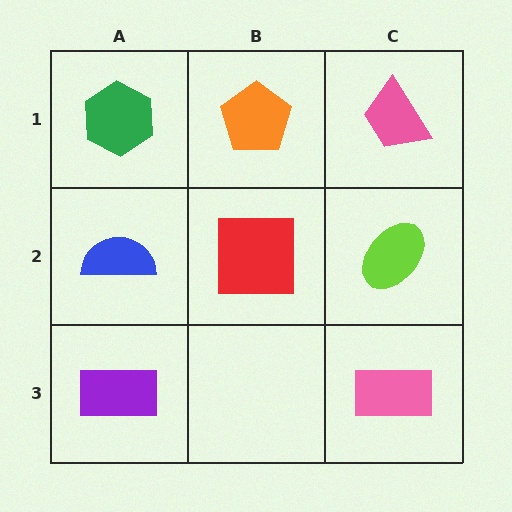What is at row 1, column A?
A green hexagon.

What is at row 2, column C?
A lime ellipse.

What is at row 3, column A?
A purple rectangle.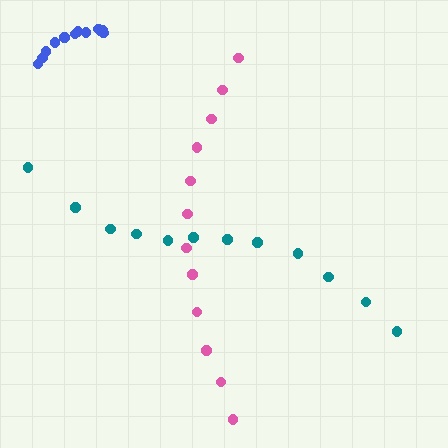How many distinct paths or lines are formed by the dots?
There are 3 distinct paths.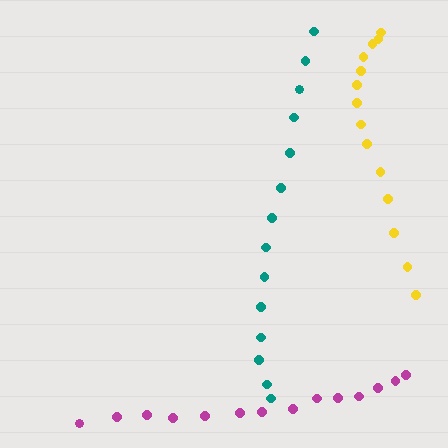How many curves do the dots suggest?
There are 3 distinct paths.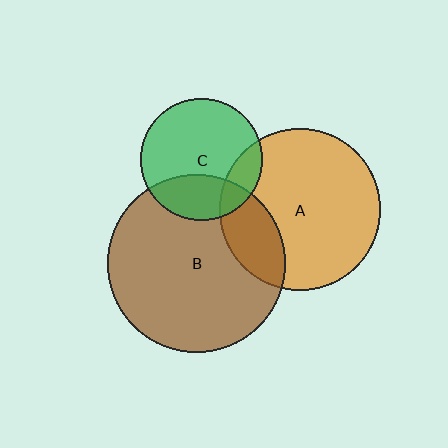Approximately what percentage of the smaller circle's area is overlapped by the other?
Approximately 30%.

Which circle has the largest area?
Circle B (brown).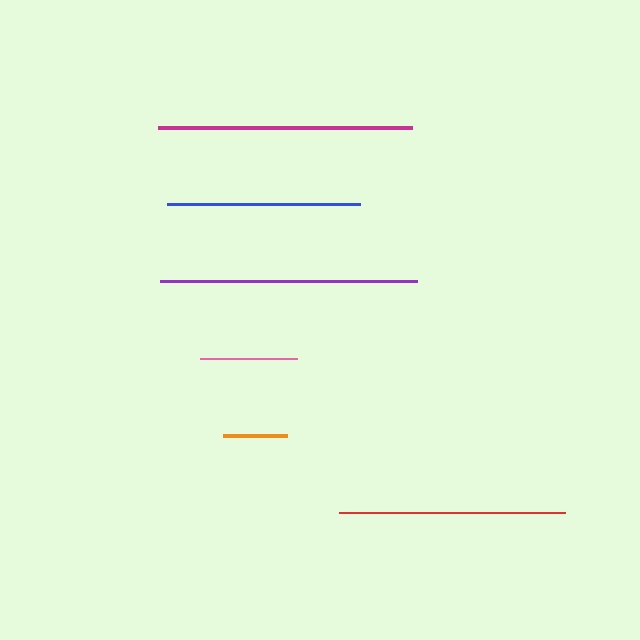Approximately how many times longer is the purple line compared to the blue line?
The purple line is approximately 1.3 times the length of the blue line.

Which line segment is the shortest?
The orange line is the shortest at approximately 64 pixels.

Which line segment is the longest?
The purple line is the longest at approximately 257 pixels.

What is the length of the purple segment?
The purple segment is approximately 257 pixels long.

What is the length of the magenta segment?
The magenta segment is approximately 254 pixels long.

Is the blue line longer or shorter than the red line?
The red line is longer than the blue line.